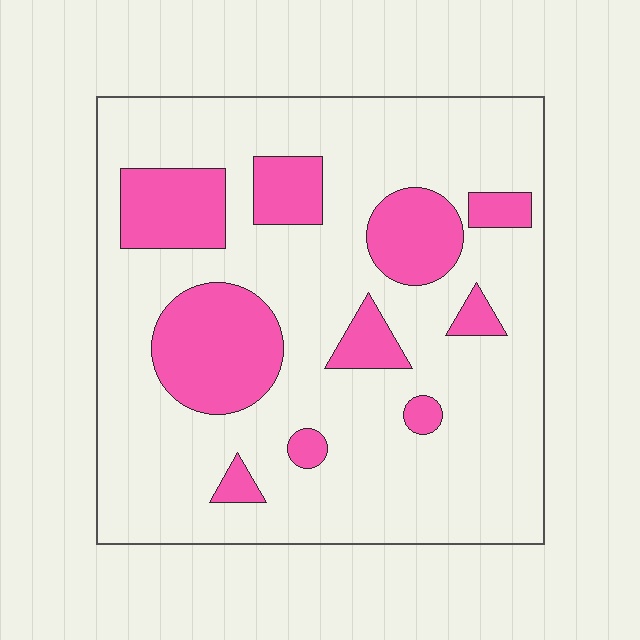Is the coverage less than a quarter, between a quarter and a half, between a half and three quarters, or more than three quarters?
Less than a quarter.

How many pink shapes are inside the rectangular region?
10.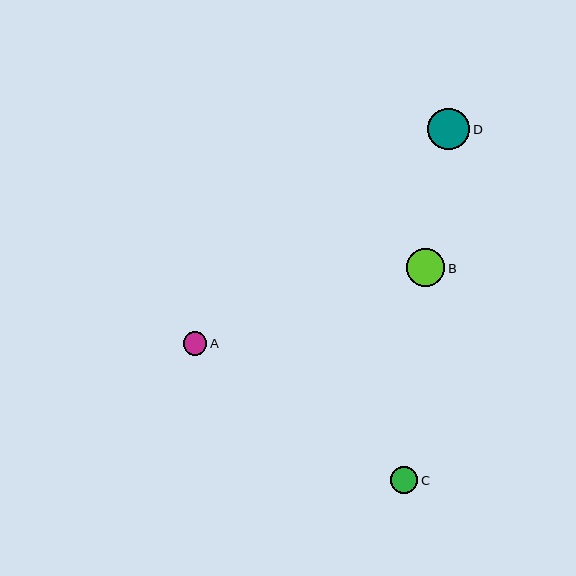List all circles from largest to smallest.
From largest to smallest: D, B, C, A.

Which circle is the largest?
Circle D is the largest with a size of approximately 42 pixels.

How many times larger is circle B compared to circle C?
Circle B is approximately 1.4 times the size of circle C.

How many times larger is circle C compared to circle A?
Circle C is approximately 1.2 times the size of circle A.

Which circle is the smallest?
Circle A is the smallest with a size of approximately 24 pixels.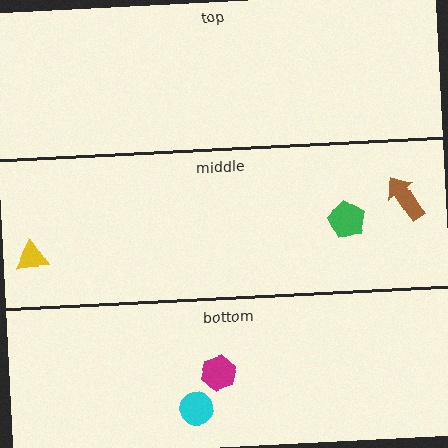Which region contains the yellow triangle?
The middle region.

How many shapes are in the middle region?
3.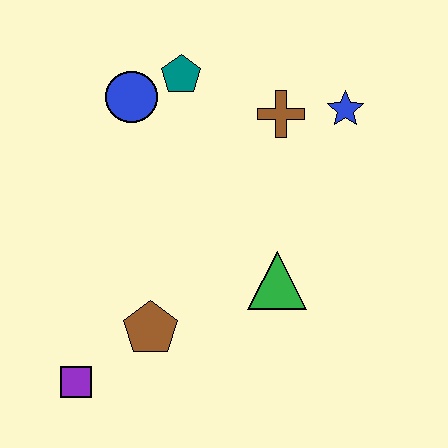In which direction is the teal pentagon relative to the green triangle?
The teal pentagon is above the green triangle.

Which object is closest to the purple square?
The brown pentagon is closest to the purple square.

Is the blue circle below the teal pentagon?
Yes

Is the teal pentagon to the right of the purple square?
Yes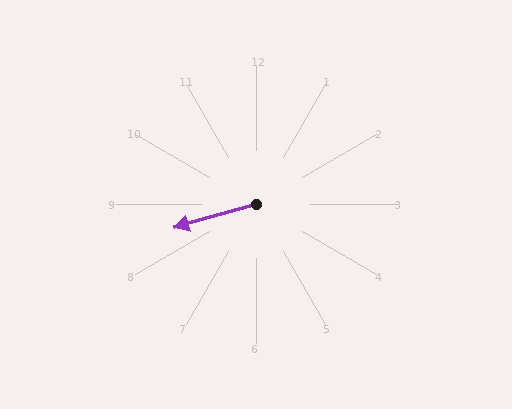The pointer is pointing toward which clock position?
Roughly 8 o'clock.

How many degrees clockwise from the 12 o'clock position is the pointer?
Approximately 254 degrees.